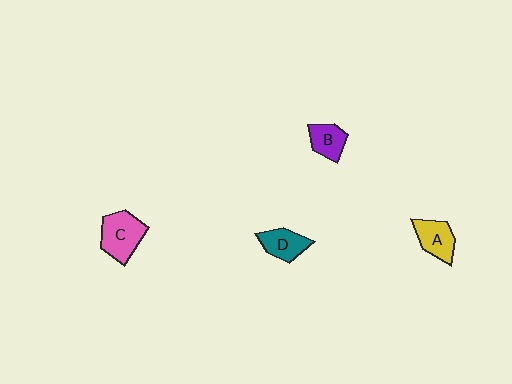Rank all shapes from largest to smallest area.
From largest to smallest: C (pink), A (yellow), D (teal), B (purple).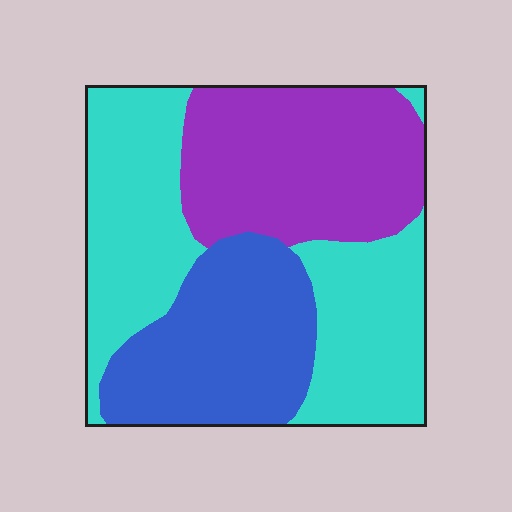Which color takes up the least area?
Blue, at roughly 25%.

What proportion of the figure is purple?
Purple takes up about one third (1/3) of the figure.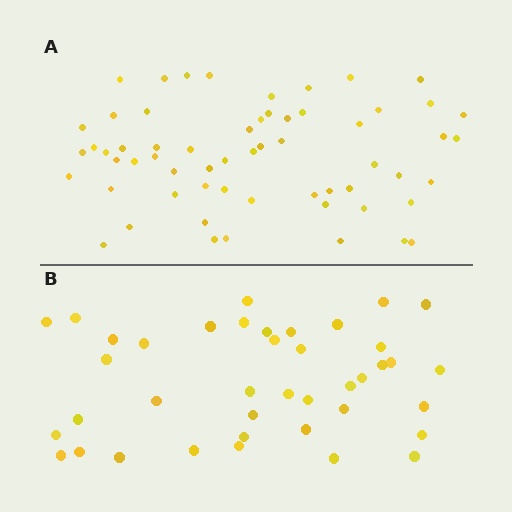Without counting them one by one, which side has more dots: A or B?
Region A (the top region) has more dots.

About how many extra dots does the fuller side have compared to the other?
Region A has approximately 20 more dots than region B.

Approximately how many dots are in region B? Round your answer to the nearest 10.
About 40 dots.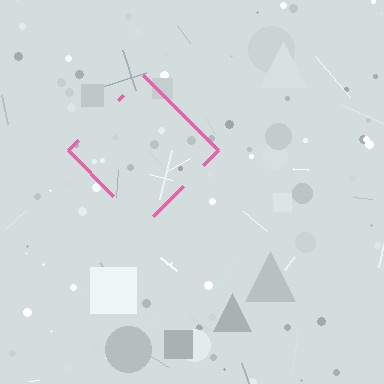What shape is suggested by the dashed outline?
The dashed outline suggests a diamond.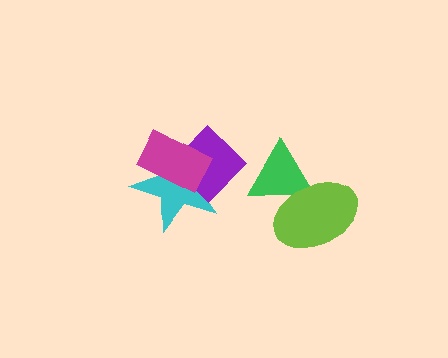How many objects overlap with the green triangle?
1 object overlaps with the green triangle.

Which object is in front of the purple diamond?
The magenta rectangle is in front of the purple diamond.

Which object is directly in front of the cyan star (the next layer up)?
The purple diamond is directly in front of the cyan star.